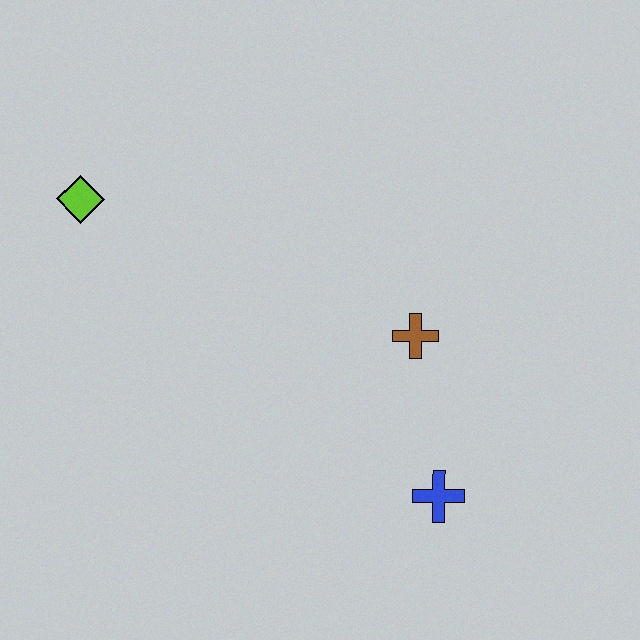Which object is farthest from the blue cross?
The lime diamond is farthest from the blue cross.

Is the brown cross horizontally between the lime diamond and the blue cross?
Yes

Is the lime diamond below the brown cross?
No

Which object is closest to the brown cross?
The blue cross is closest to the brown cross.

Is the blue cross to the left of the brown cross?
No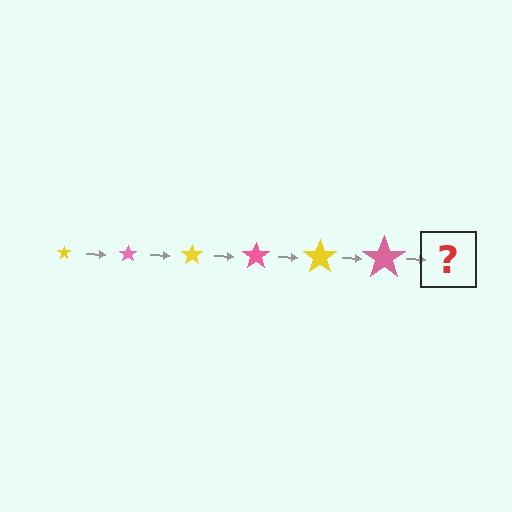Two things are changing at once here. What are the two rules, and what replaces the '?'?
The two rules are that the star grows larger each step and the color cycles through yellow and pink. The '?' should be a yellow star, larger than the previous one.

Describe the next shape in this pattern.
It should be a yellow star, larger than the previous one.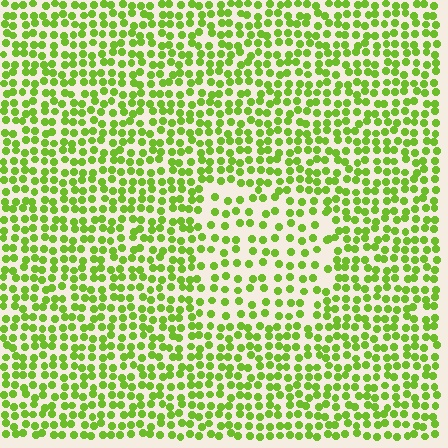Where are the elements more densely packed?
The elements are more densely packed outside the rectangle boundary.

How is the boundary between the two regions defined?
The boundary is defined by a change in element density (approximately 1.7x ratio). All elements are the same color, size, and shape.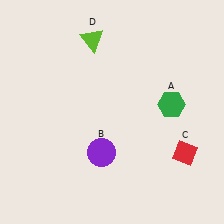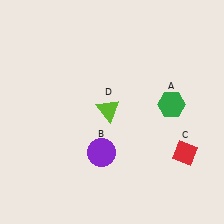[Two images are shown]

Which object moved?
The lime triangle (D) moved down.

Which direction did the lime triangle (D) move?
The lime triangle (D) moved down.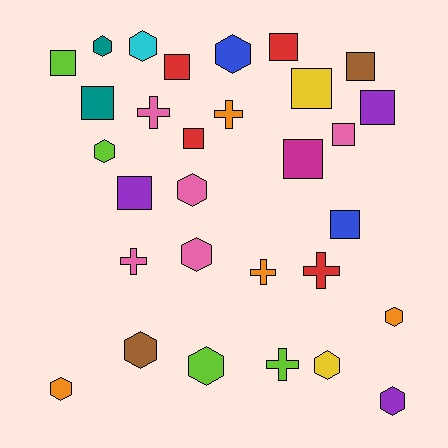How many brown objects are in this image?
There are 2 brown objects.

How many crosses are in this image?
There are 6 crosses.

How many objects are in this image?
There are 30 objects.